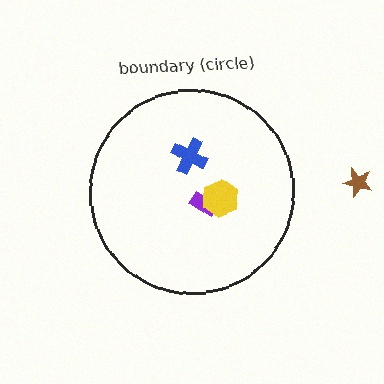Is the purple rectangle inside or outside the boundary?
Inside.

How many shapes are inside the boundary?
3 inside, 1 outside.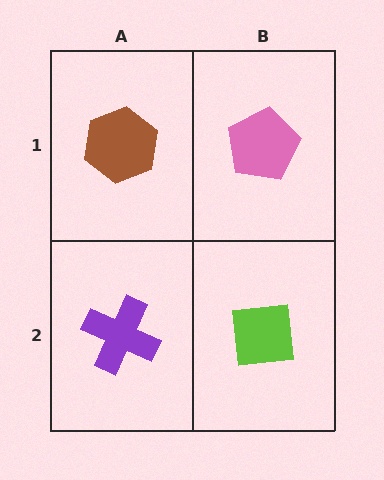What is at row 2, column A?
A purple cross.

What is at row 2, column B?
A lime square.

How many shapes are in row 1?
2 shapes.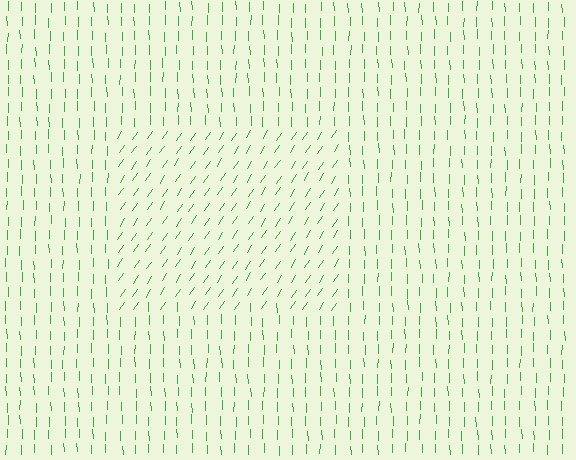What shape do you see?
I see a rectangle.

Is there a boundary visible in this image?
Yes, there is a texture boundary formed by a change in line orientation.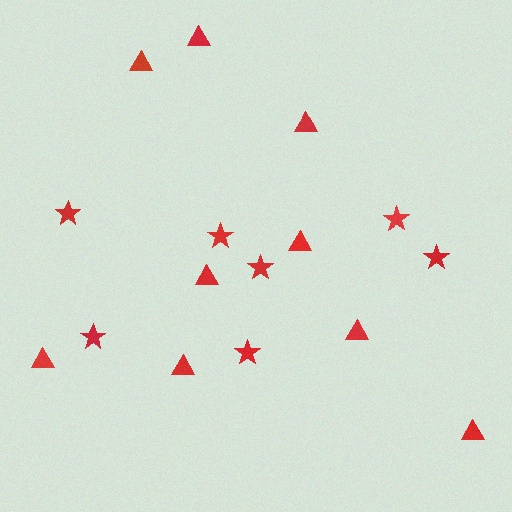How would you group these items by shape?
There are 2 groups: one group of triangles (9) and one group of stars (7).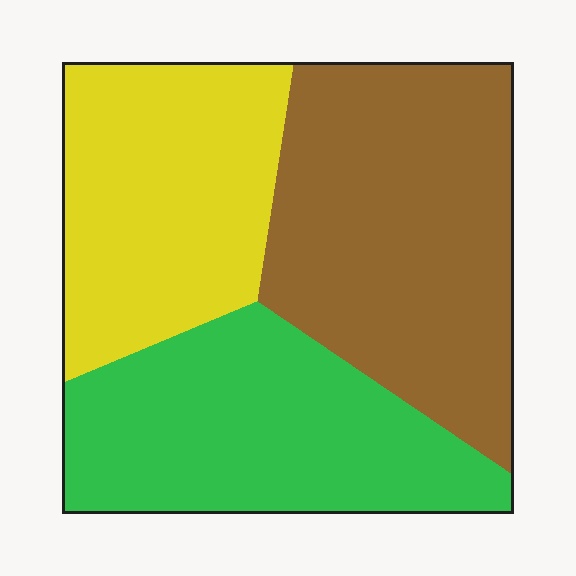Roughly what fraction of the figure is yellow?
Yellow covers roughly 30% of the figure.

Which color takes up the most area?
Brown, at roughly 40%.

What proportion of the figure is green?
Green takes up about one third (1/3) of the figure.